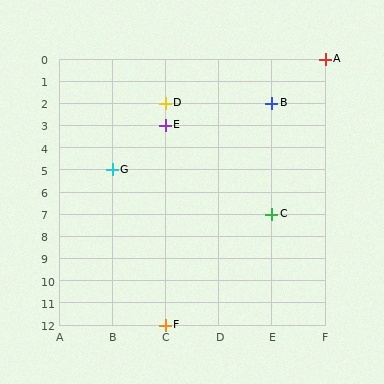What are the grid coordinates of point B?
Point B is at grid coordinates (E, 2).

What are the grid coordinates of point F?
Point F is at grid coordinates (C, 12).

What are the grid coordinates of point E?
Point E is at grid coordinates (C, 3).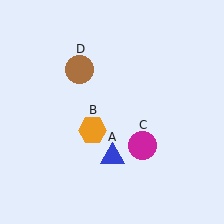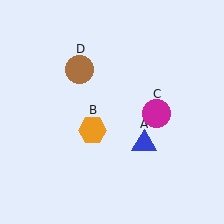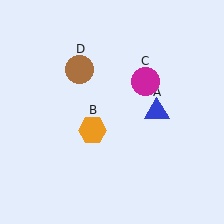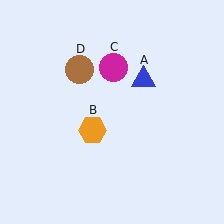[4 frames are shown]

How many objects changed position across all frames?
2 objects changed position: blue triangle (object A), magenta circle (object C).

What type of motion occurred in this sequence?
The blue triangle (object A), magenta circle (object C) rotated counterclockwise around the center of the scene.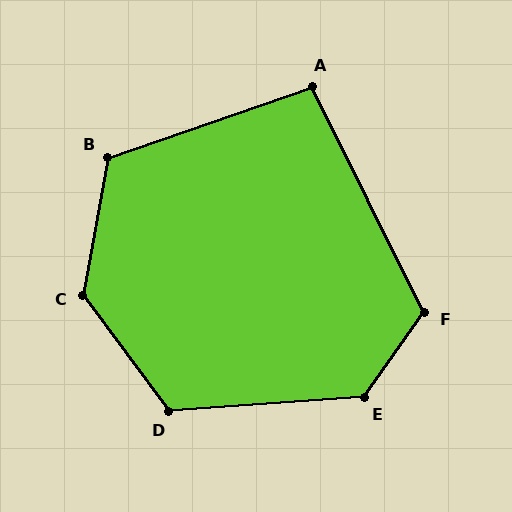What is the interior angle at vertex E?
Approximately 130 degrees (obtuse).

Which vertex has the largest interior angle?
C, at approximately 133 degrees.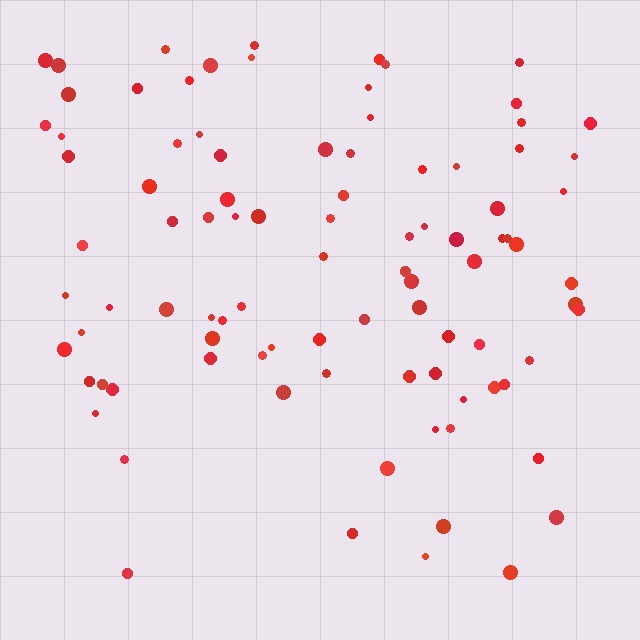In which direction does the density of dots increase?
From bottom to top, with the top side densest.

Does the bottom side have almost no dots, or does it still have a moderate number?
Still a moderate number, just noticeably fewer than the top.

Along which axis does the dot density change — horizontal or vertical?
Vertical.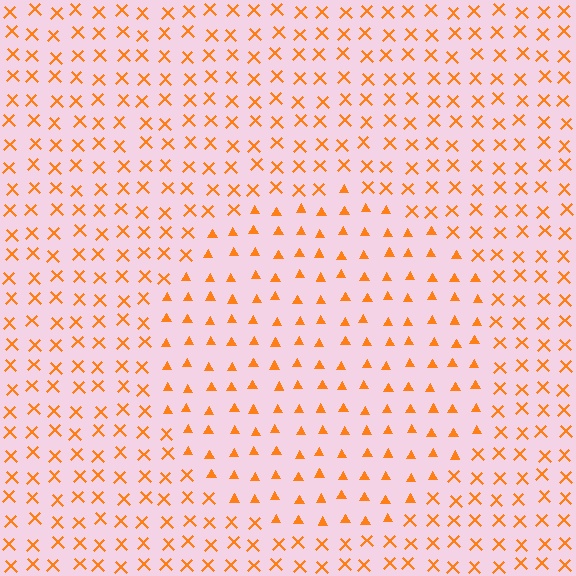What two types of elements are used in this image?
The image uses triangles inside the circle region and X marks outside it.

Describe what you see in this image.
The image is filled with small orange elements arranged in a uniform grid. A circle-shaped region contains triangles, while the surrounding area contains X marks. The boundary is defined purely by the change in element shape.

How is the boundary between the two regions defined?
The boundary is defined by a change in element shape: triangles inside vs. X marks outside. All elements share the same color and spacing.